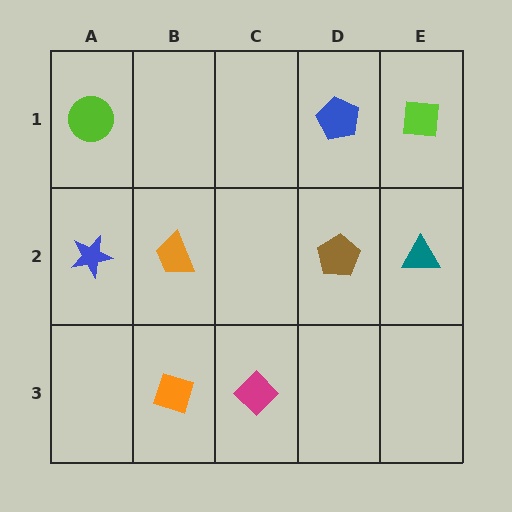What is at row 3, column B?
An orange diamond.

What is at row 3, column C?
A magenta diamond.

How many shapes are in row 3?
2 shapes.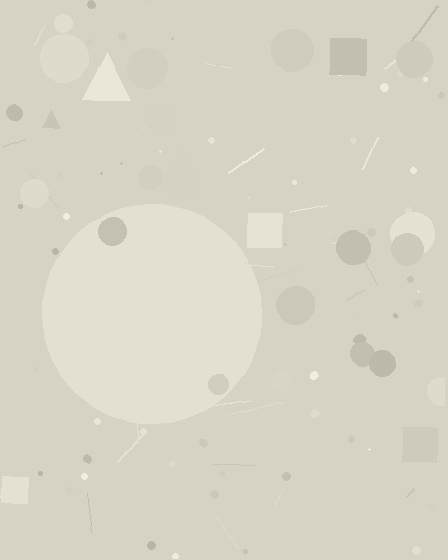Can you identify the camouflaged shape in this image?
The camouflaged shape is a circle.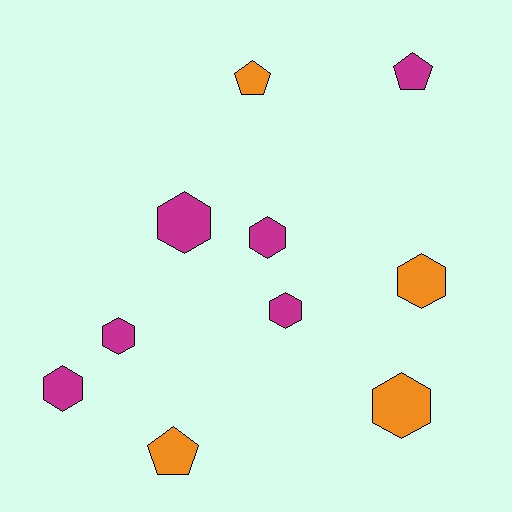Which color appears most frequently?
Magenta, with 6 objects.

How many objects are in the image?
There are 10 objects.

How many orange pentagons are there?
There are 2 orange pentagons.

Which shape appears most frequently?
Hexagon, with 7 objects.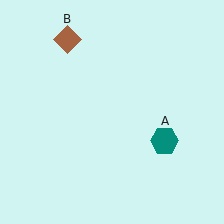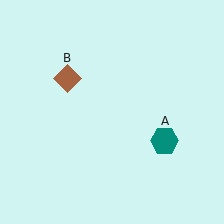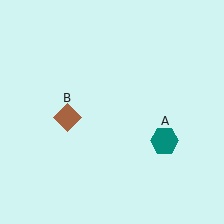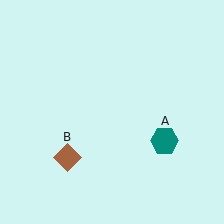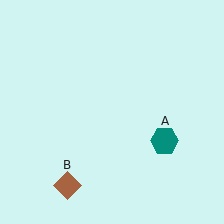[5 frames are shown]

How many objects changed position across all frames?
1 object changed position: brown diamond (object B).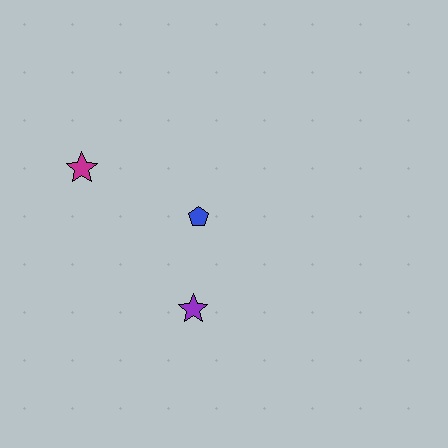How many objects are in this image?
There are 3 objects.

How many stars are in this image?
There are 2 stars.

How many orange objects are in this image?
There are no orange objects.